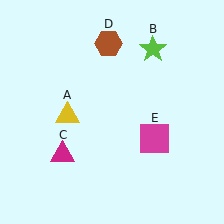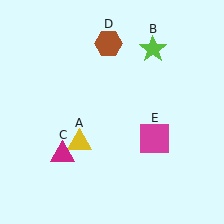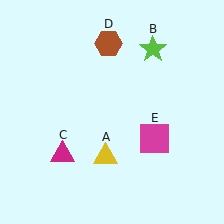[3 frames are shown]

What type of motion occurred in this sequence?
The yellow triangle (object A) rotated counterclockwise around the center of the scene.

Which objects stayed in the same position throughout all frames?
Lime star (object B) and magenta triangle (object C) and brown hexagon (object D) and magenta square (object E) remained stationary.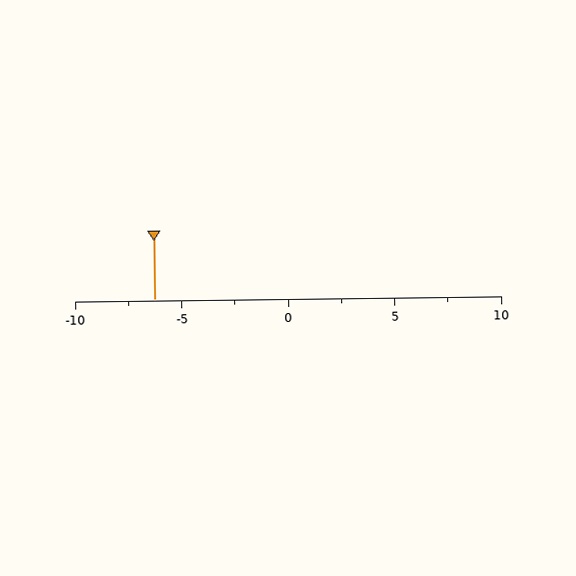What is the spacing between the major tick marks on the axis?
The major ticks are spaced 5 apart.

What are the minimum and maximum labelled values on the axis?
The axis runs from -10 to 10.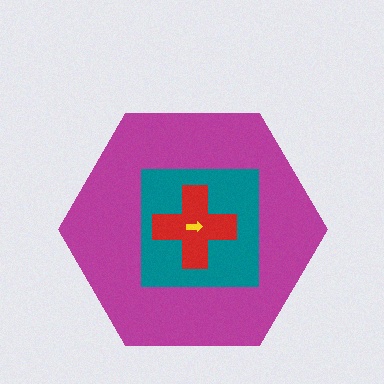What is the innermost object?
The yellow arrow.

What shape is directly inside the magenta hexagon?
The teal square.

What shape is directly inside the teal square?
The red cross.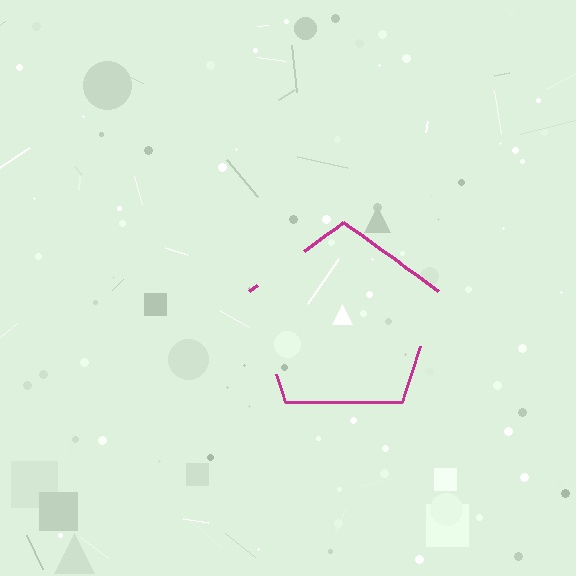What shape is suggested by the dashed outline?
The dashed outline suggests a pentagon.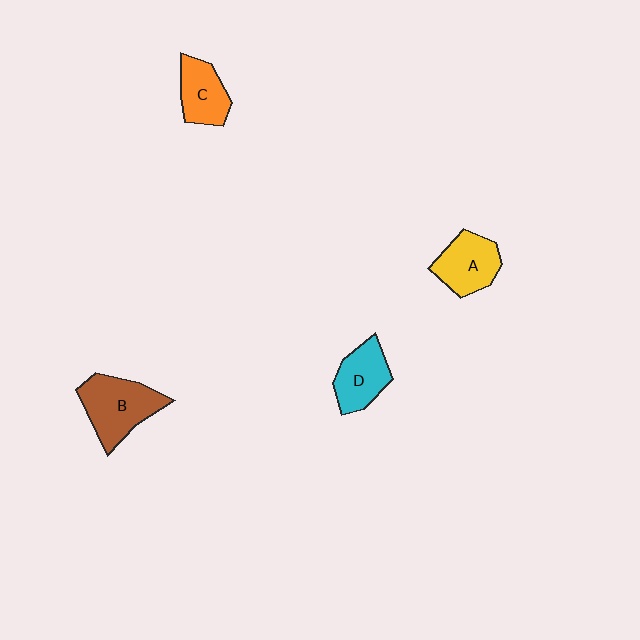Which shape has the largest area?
Shape B (brown).